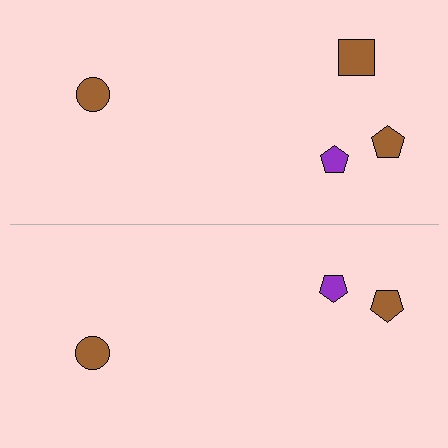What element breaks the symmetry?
A brown square is missing from the bottom side.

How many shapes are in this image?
There are 7 shapes in this image.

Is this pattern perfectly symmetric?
No, the pattern is not perfectly symmetric. A brown square is missing from the bottom side.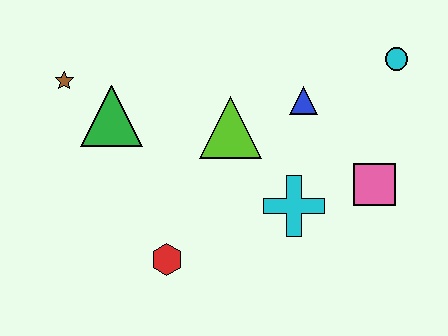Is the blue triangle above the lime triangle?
Yes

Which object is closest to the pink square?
The cyan cross is closest to the pink square.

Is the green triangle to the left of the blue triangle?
Yes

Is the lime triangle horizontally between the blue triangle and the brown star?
Yes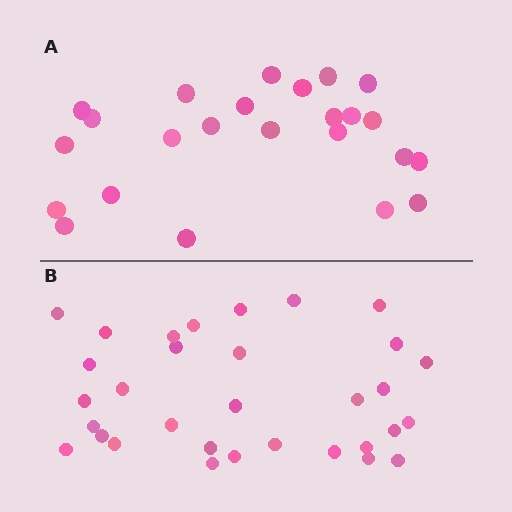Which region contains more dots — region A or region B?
Region B (the bottom region) has more dots.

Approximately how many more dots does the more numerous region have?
Region B has roughly 8 or so more dots than region A.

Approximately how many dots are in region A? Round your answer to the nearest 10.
About 20 dots. (The exact count is 24, which rounds to 20.)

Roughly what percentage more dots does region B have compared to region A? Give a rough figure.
About 35% more.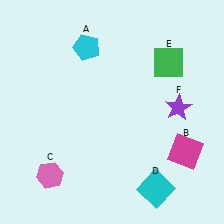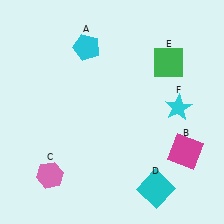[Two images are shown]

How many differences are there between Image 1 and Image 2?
There is 1 difference between the two images.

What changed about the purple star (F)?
In Image 1, F is purple. In Image 2, it changed to cyan.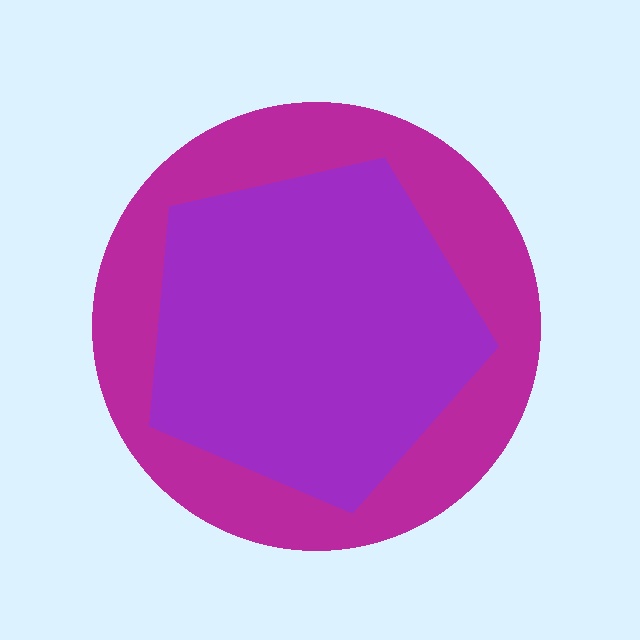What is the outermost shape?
The magenta circle.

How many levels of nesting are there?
2.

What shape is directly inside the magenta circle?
The purple pentagon.